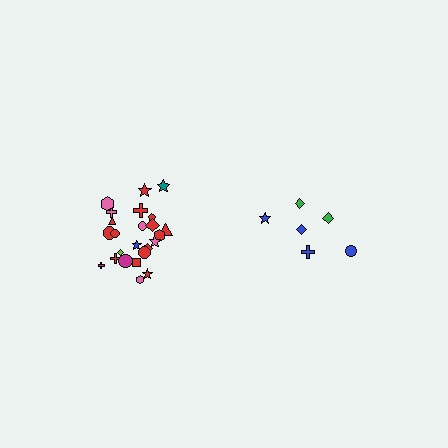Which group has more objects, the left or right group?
The left group.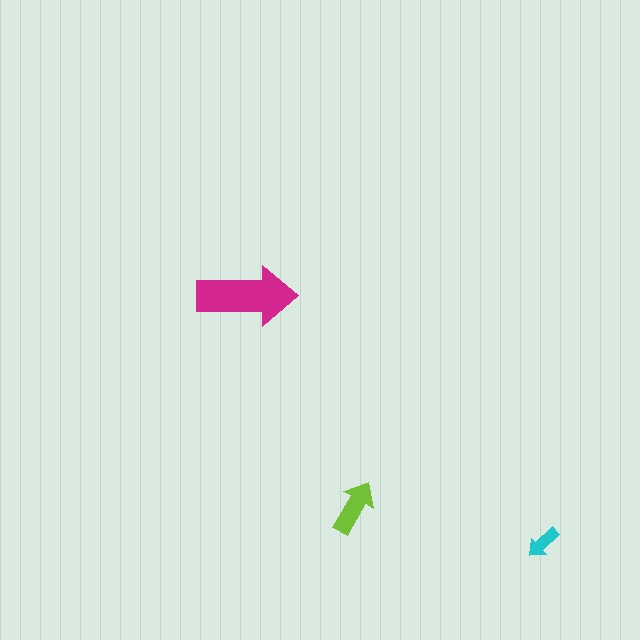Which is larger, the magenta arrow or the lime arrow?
The magenta one.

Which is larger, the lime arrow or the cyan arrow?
The lime one.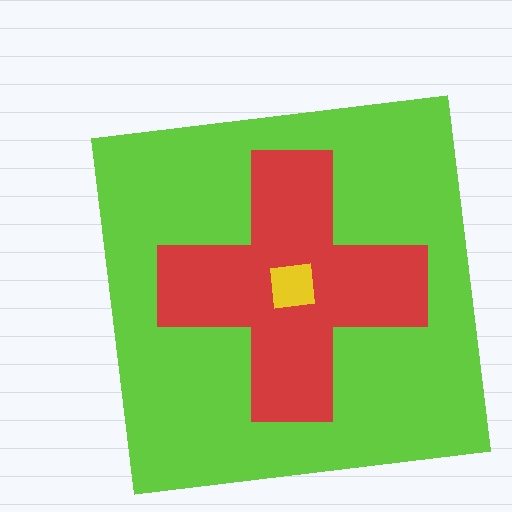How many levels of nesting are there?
3.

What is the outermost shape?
The lime square.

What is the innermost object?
The yellow square.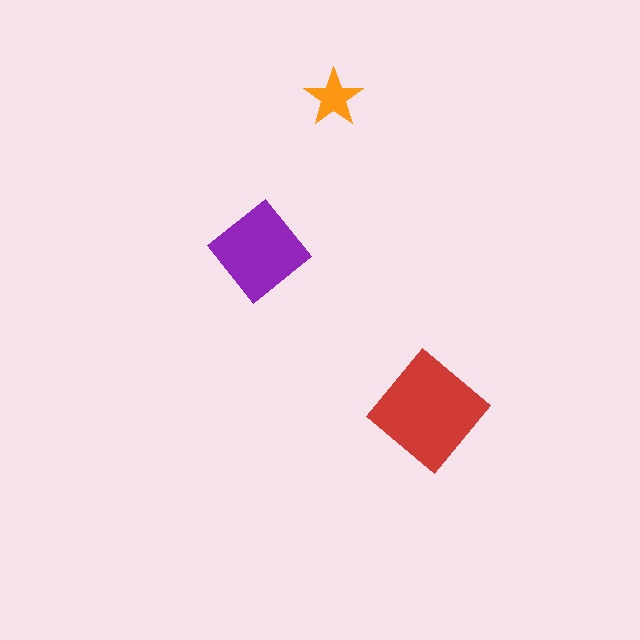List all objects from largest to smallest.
The red diamond, the purple diamond, the orange star.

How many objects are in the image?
There are 3 objects in the image.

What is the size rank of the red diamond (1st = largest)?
1st.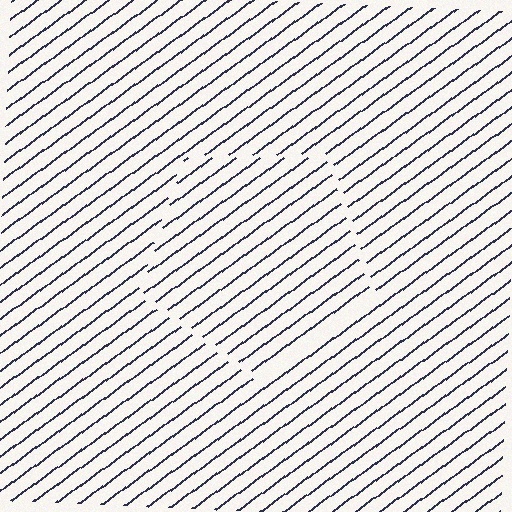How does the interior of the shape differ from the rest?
The interior of the shape contains the same grating, shifted by half a period — the contour is defined by the phase discontinuity where line-ends from the inner and outer gratings abut.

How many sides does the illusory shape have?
5 sides — the line-ends trace a pentagon.